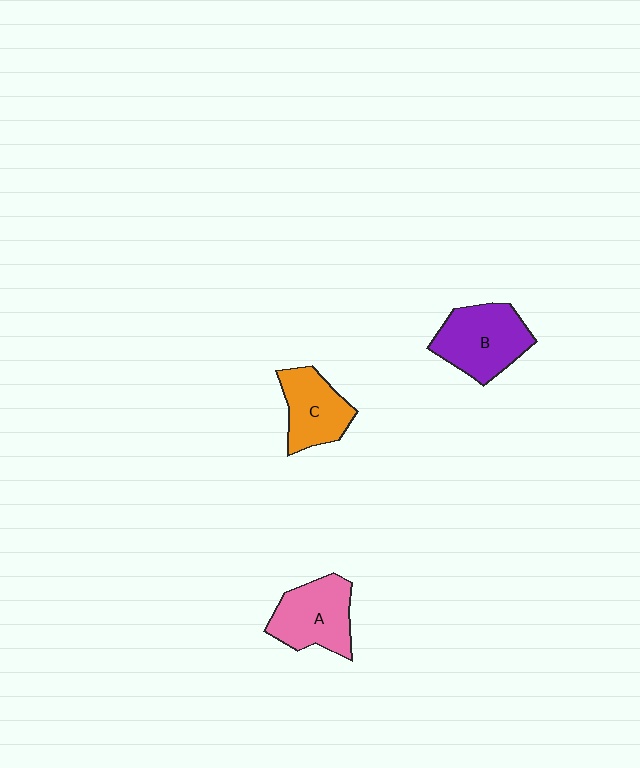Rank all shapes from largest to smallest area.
From largest to smallest: B (purple), A (pink), C (orange).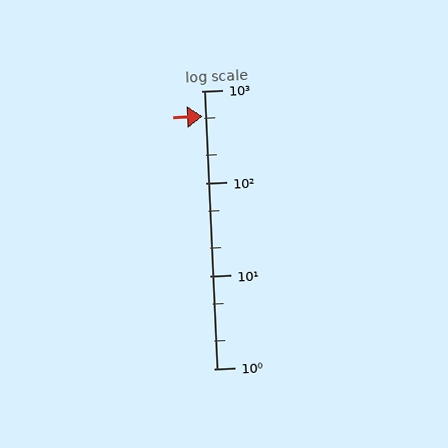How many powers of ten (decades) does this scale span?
The scale spans 3 decades, from 1 to 1000.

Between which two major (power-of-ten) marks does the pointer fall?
The pointer is between 100 and 1000.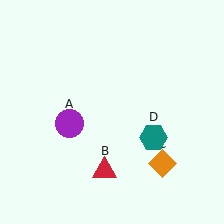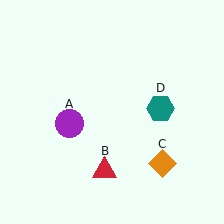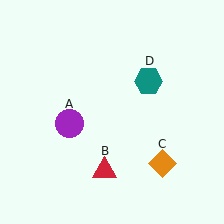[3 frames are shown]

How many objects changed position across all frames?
1 object changed position: teal hexagon (object D).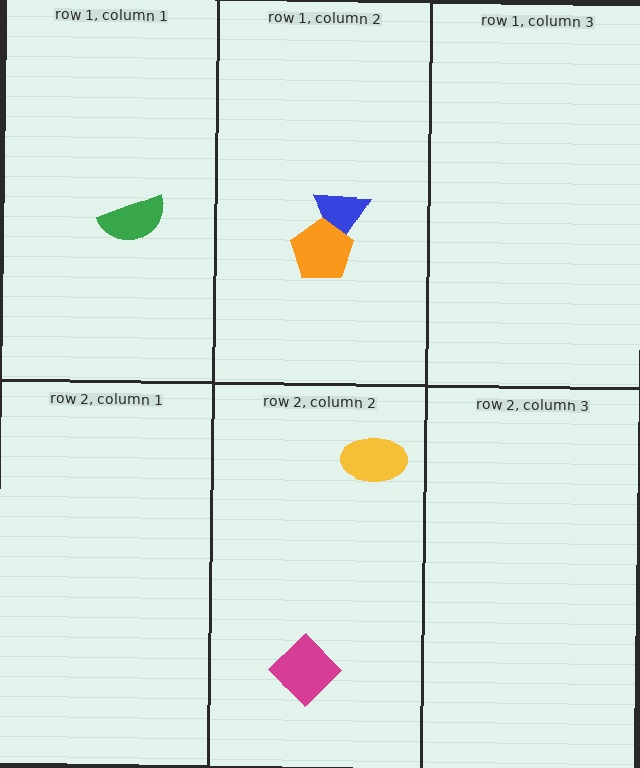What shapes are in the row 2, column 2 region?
The magenta diamond, the yellow ellipse.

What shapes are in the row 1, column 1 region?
The green semicircle.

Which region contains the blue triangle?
The row 1, column 2 region.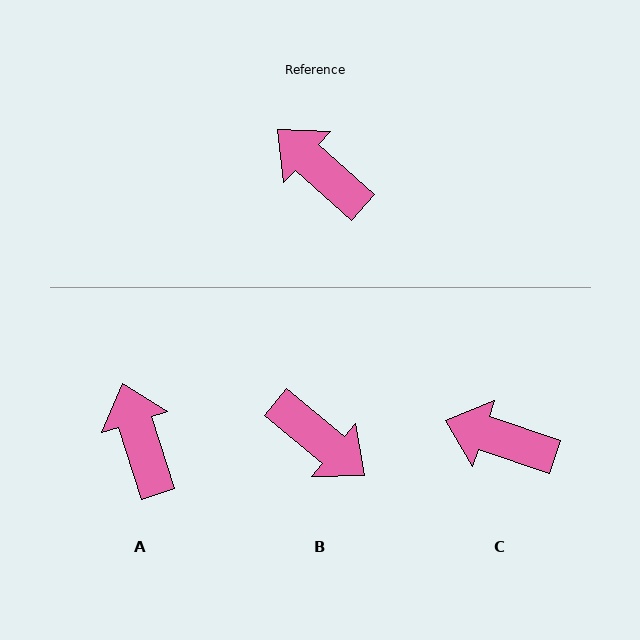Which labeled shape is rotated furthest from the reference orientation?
B, about 178 degrees away.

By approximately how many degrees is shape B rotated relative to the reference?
Approximately 178 degrees clockwise.